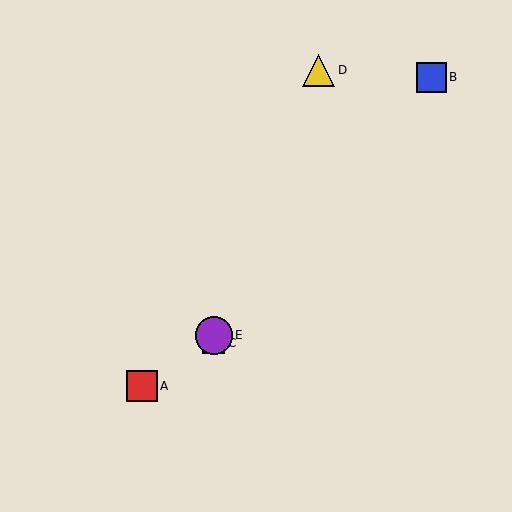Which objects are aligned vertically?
Objects C, E are aligned vertically.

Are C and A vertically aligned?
No, C is at x≈214 and A is at x≈142.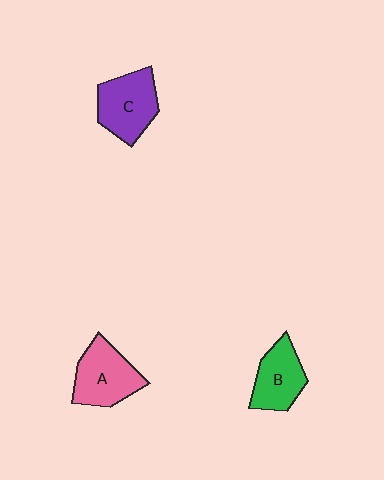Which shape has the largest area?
Shape A (pink).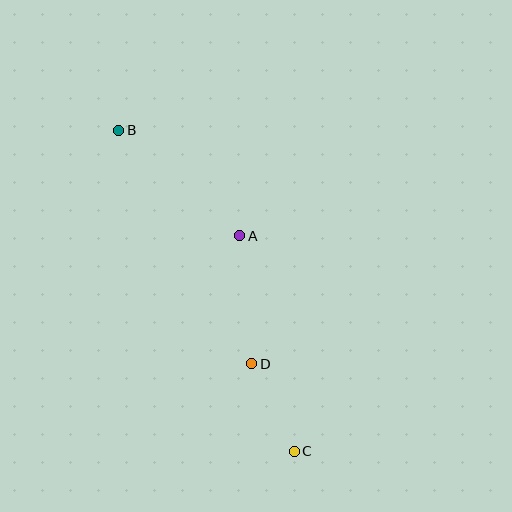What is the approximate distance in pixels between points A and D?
The distance between A and D is approximately 129 pixels.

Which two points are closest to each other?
Points C and D are closest to each other.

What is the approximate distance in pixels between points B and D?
The distance between B and D is approximately 269 pixels.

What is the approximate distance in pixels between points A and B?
The distance between A and B is approximately 161 pixels.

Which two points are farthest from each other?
Points B and C are farthest from each other.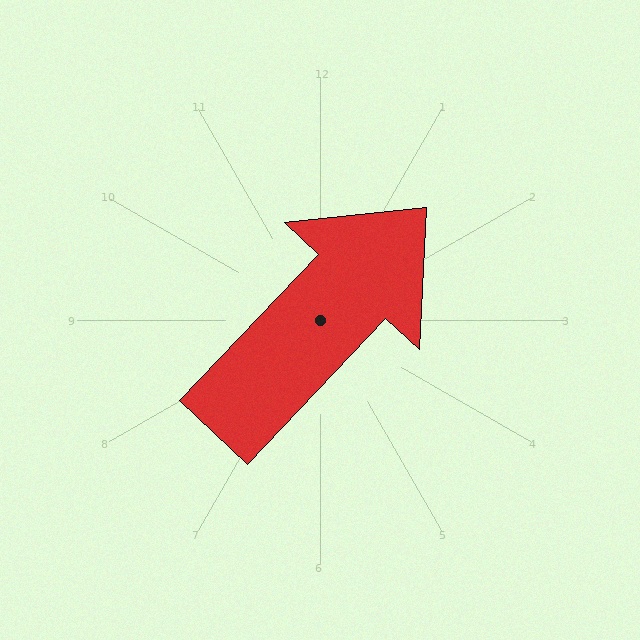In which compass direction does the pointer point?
Northeast.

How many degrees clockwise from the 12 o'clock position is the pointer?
Approximately 43 degrees.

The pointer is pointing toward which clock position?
Roughly 1 o'clock.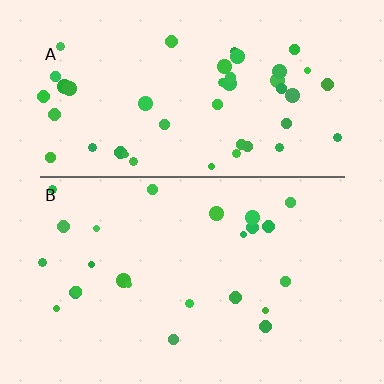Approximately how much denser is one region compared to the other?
Approximately 1.9× — region A over region B.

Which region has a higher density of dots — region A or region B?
A (the top).